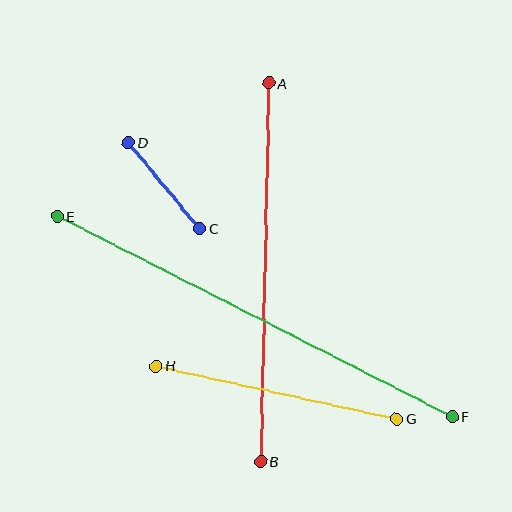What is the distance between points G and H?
The distance is approximately 246 pixels.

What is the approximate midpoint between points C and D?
The midpoint is at approximately (164, 185) pixels.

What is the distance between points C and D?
The distance is approximately 111 pixels.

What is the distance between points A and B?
The distance is approximately 379 pixels.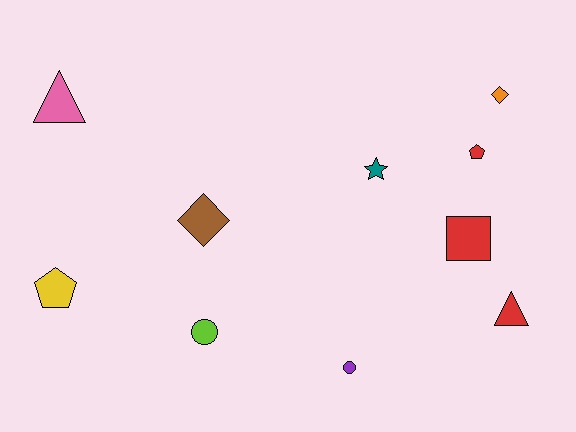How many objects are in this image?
There are 10 objects.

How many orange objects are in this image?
There is 1 orange object.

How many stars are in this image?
There is 1 star.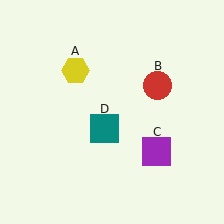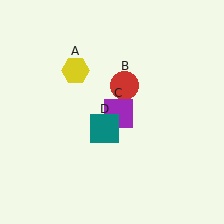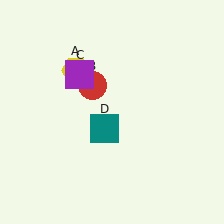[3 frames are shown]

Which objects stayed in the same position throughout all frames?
Yellow hexagon (object A) and teal square (object D) remained stationary.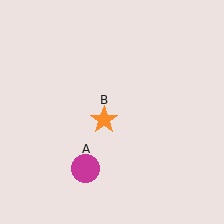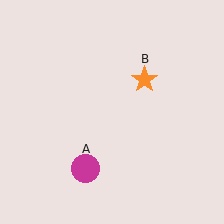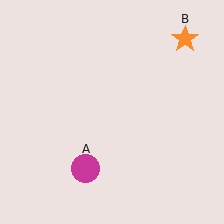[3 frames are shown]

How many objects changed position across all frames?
1 object changed position: orange star (object B).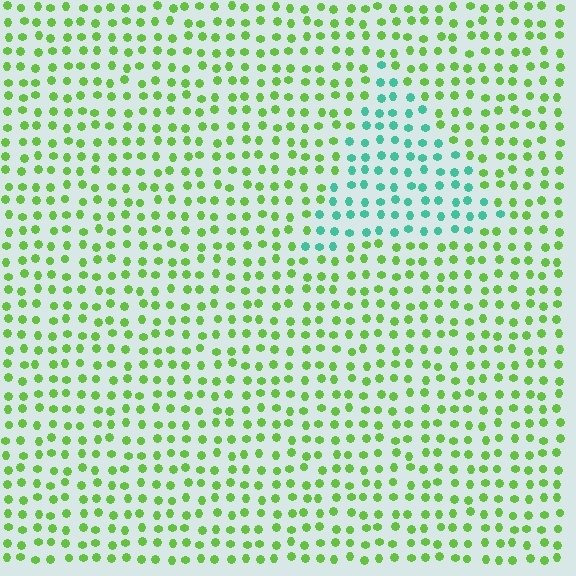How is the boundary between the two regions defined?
The boundary is defined purely by a slight shift in hue (about 60 degrees). Spacing, size, and orientation are identical on both sides.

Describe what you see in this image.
The image is filled with small lime elements in a uniform arrangement. A triangle-shaped region is visible where the elements are tinted to a slightly different hue, forming a subtle color boundary.